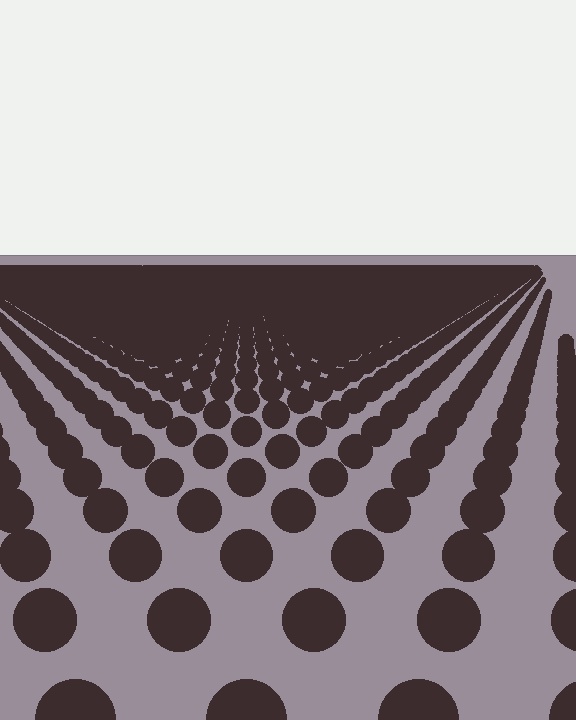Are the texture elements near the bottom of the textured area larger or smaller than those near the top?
Larger. Near the bottom, elements are closer to the viewer and appear at a bigger on-screen size.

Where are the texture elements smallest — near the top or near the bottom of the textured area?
Near the top.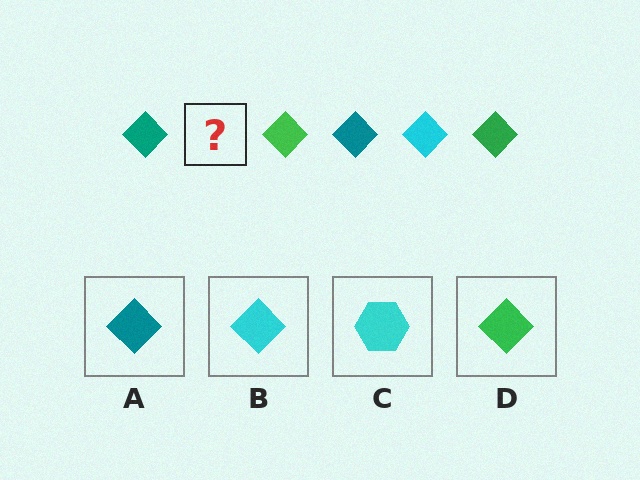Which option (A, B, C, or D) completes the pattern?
B.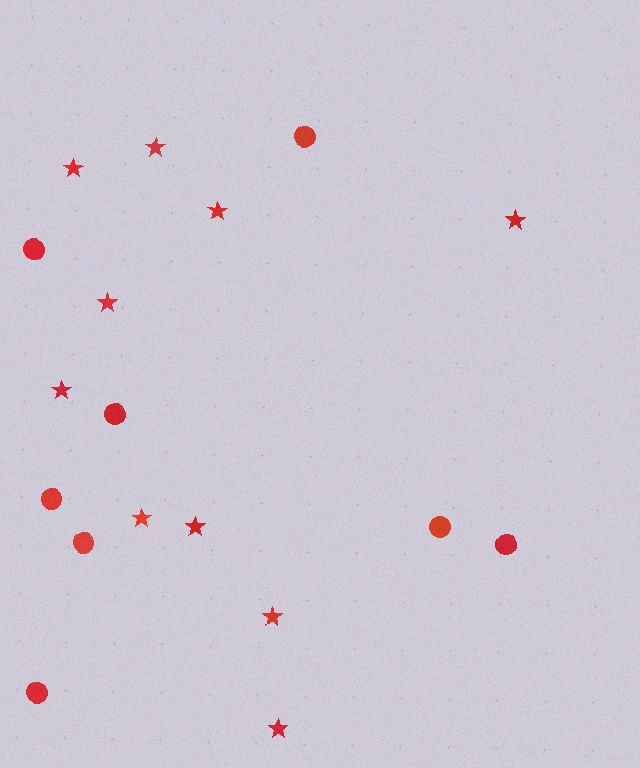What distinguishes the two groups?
There are 2 groups: one group of stars (10) and one group of circles (8).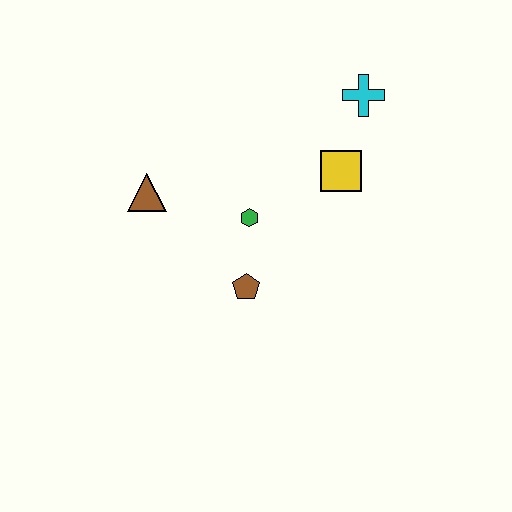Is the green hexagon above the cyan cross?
No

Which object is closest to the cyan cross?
The yellow square is closest to the cyan cross.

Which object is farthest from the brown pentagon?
The cyan cross is farthest from the brown pentagon.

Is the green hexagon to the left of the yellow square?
Yes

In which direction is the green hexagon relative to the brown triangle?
The green hexagon is to the right of the brown triangle.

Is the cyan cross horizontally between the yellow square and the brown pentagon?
No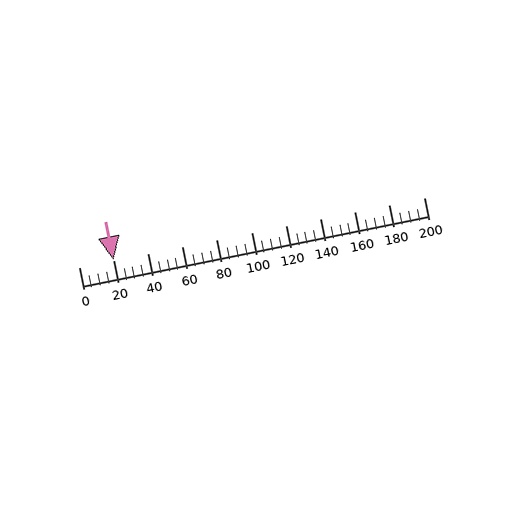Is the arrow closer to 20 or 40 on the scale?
The arrow is closer to 20.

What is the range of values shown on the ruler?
The ruler shows values from 0 to 200.